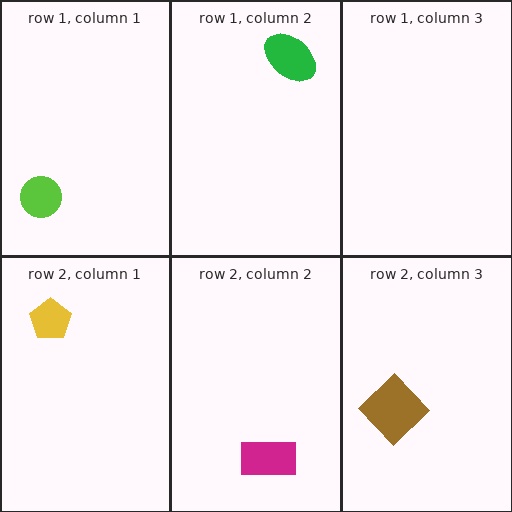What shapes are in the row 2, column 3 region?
The brown diamond.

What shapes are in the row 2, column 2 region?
The magenta rectangle.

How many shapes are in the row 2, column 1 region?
1.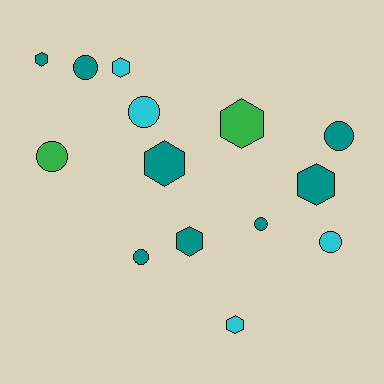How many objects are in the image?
There are 14 objects.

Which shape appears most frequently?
Hexagon, with 7 objects.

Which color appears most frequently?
Teal, with 8 objects.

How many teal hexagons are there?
There are 4 teal hexagons.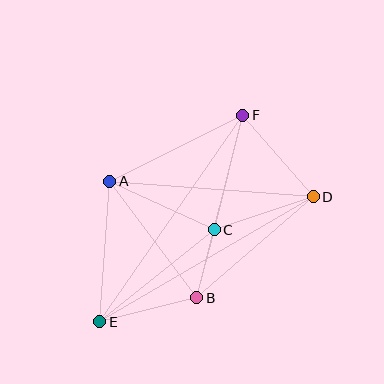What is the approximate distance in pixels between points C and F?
The distance between C and F is approximately 118 pixels.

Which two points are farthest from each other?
Points E and F are farthest from each other.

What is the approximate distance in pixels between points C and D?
The distance between C and D is approximately 105 pixels.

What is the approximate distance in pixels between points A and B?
The distance between A and B is approximately 145 pixels.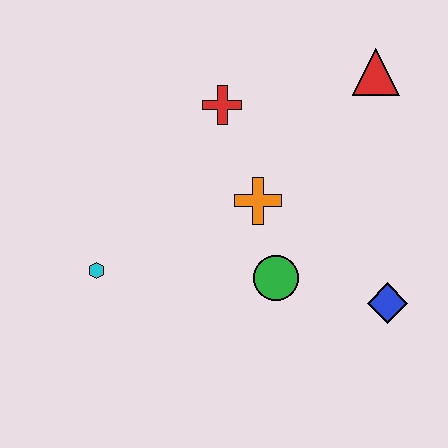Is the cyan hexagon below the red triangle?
Yes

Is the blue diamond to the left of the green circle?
No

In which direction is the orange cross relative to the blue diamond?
The orange cross is to the left of the blue diamond.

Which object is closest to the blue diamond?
The green circle is closest to the blue diamond.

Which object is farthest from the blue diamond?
The cyan hexagon is farthest from the blue diamond.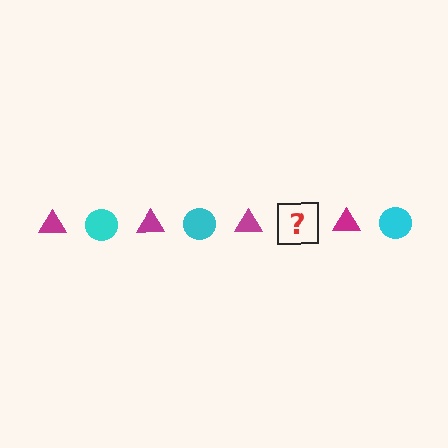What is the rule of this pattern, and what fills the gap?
The rule is that the pattern alternates between magenta triangle and cyan circle. The gap should be filled with a cyan circle.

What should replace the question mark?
The question mark should be replaced with a cyan circle.